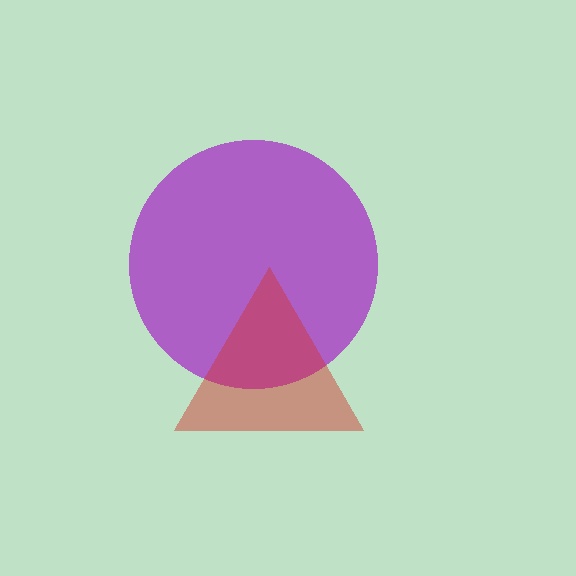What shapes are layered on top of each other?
The layered shapes are: a purple circle, a red triangle.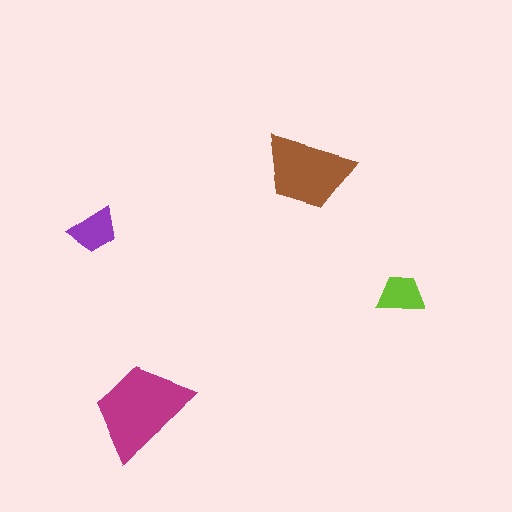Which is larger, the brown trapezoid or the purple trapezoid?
The brown one.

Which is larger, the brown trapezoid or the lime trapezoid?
The brown one.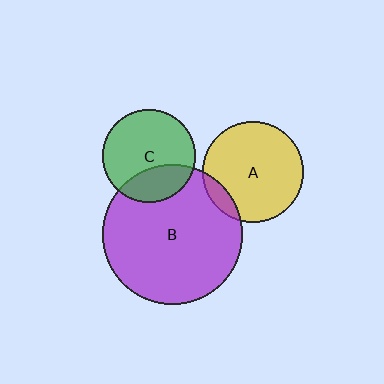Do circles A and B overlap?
Yes.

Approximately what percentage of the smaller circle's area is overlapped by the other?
Approximately 10%.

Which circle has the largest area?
Circle B (purple).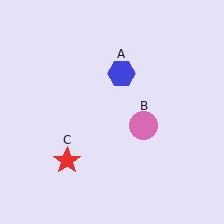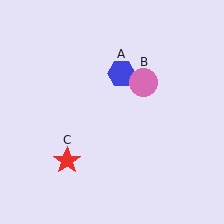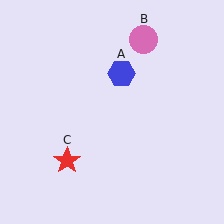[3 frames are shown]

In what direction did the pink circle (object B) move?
The pink circle (object B) moved up.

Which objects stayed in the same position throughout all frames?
Blue hexagon (object A) and red star (object C) remained stationary.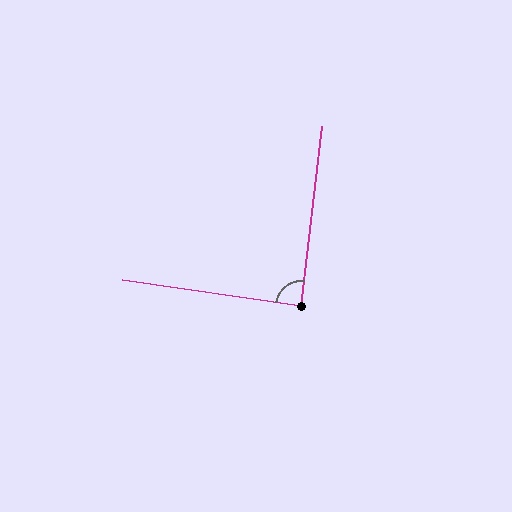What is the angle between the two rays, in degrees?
Approximately 88 degrees.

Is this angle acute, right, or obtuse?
It is approximately a right angle.